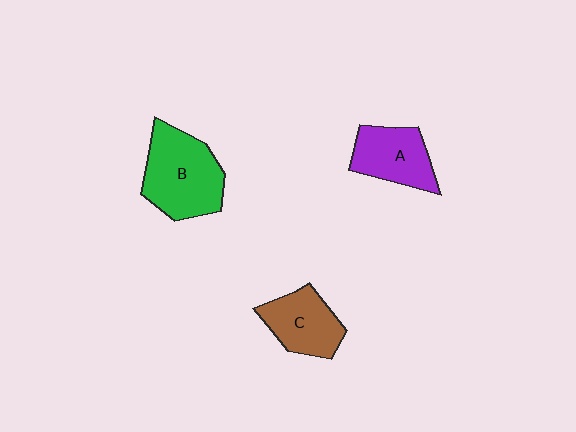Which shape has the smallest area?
Shape C (brown).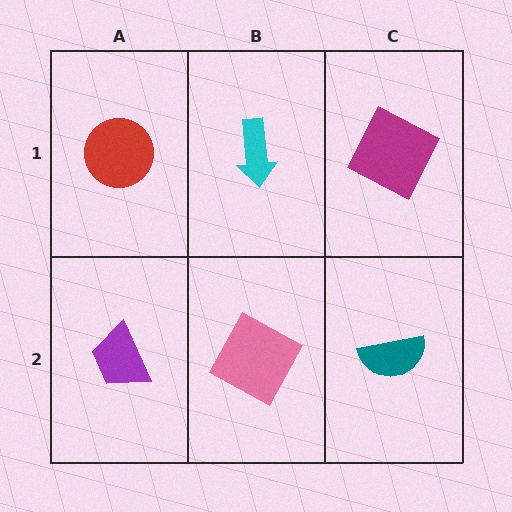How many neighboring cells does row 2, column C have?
2.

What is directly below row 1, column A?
A purple trapezoid.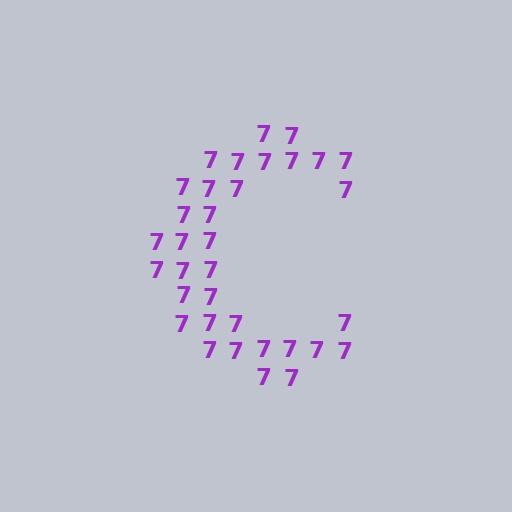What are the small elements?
The small elements are digit 7's.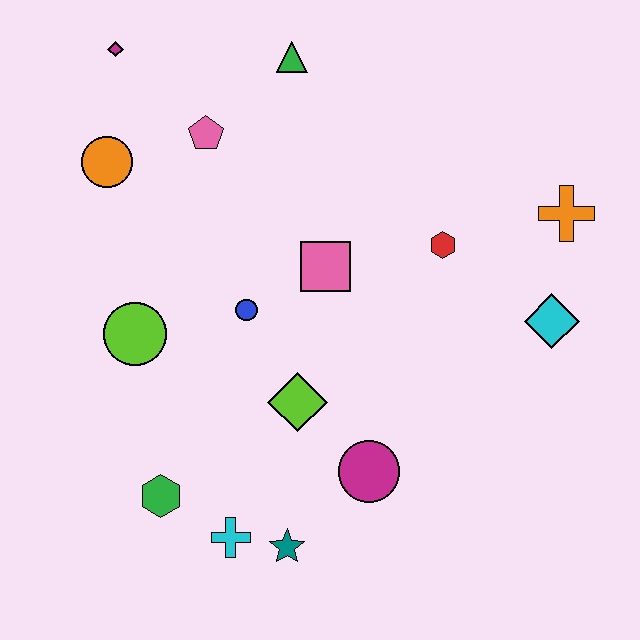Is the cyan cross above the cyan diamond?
No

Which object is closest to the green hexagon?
The cyan cross is closest to the green hexagon.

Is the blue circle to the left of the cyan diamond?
Yes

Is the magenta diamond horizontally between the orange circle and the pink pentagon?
Yes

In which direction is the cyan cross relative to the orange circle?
The cyan cross is below the orange circle.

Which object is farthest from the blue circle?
The orange cross is farthest from the blue circle.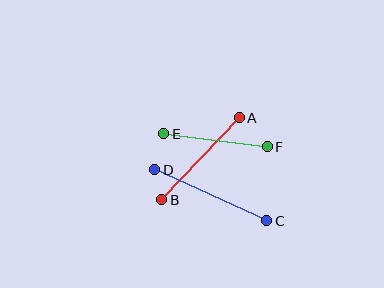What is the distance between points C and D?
The distance is approximately 123 pixels.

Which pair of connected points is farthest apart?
Points C and D are farthest apart.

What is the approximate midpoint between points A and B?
The midpoint is at approximately (201, 159) pixels.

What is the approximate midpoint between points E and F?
The midpoint is at approximately (215, 140) pixels.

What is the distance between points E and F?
The distance is approximately 104 pixels.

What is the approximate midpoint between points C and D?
The midpoint is at approximately (211, 195) pixels.